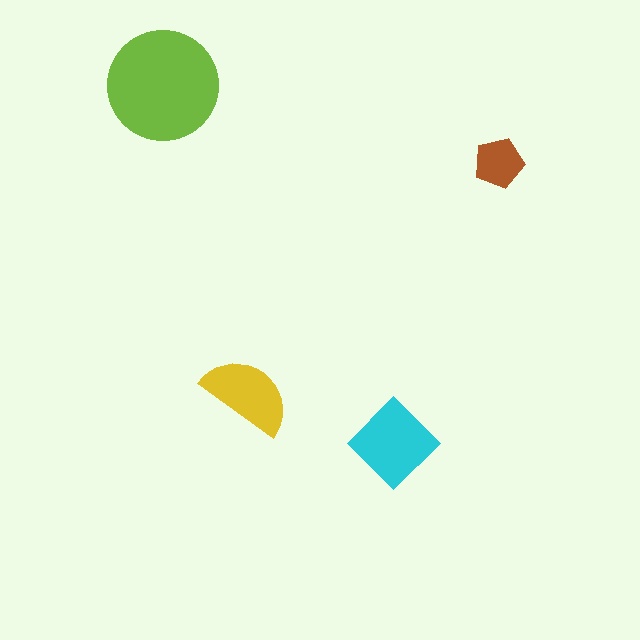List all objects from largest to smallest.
The lime circle, the cyan diamond, the yellow semicircle, the brown pentagon.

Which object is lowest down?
The cyan diamond is bottommost.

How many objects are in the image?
There are 4 objects in the image.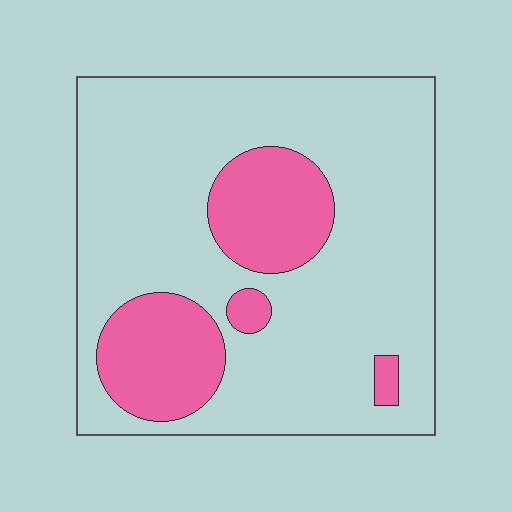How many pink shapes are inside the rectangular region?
4.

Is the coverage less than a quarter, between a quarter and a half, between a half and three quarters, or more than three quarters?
Less than a quarter.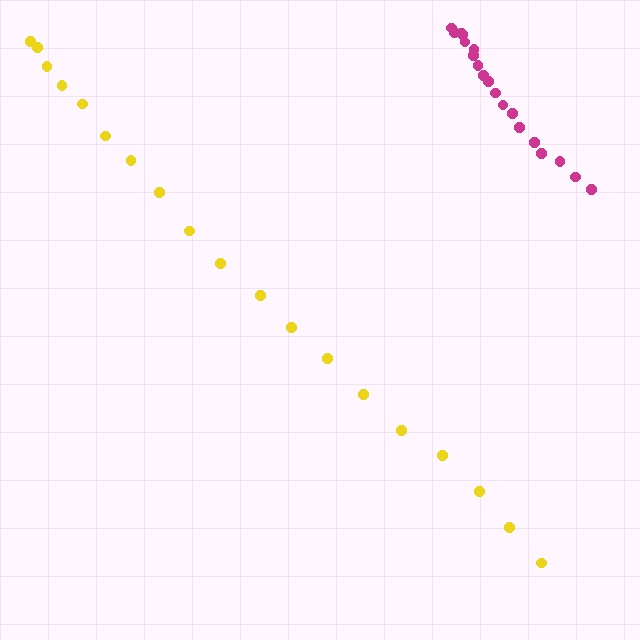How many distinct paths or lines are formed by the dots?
There are 2 distinct paths.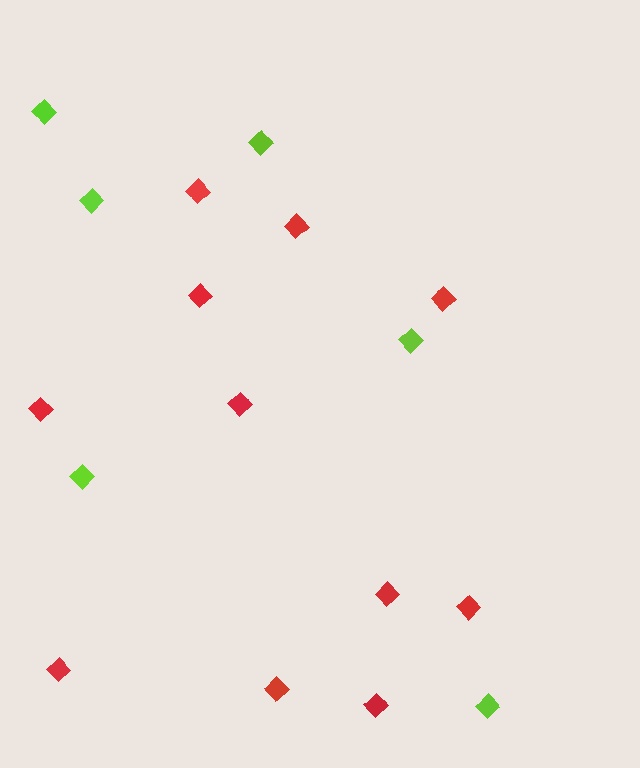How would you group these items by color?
There are 2 groups: one group of red diamonds (11) and one group of lime diamonds (6).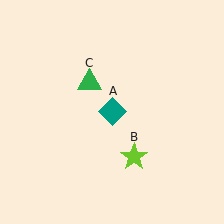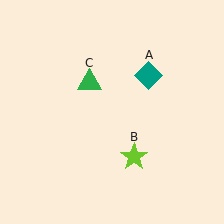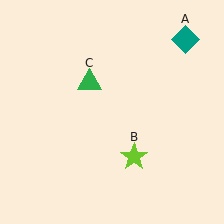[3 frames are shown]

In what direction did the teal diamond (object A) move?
The teal diamond (object A) moved up and to the right.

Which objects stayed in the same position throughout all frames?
Lime star (object B) and green triangle (object C) remained stationary.